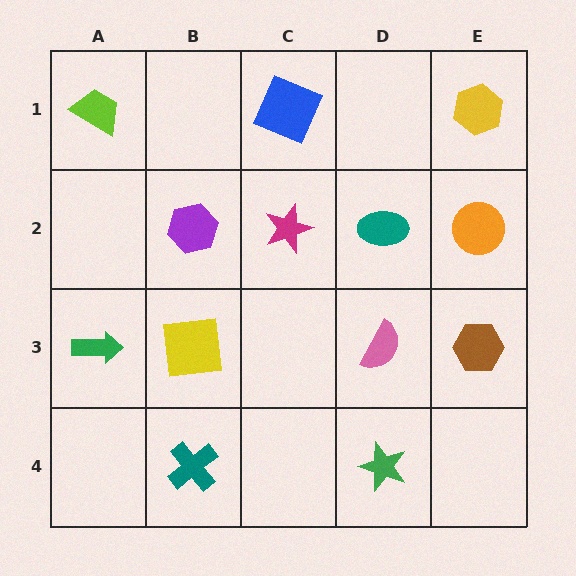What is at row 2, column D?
A teal ellipse.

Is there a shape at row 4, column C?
No, that cell is empty.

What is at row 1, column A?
A lime trapezoid.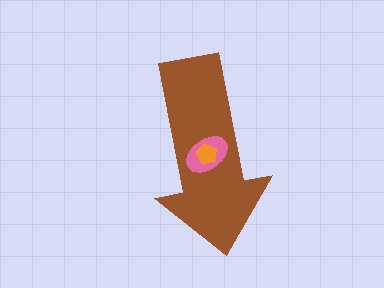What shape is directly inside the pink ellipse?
The orange pentagon.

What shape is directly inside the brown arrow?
The pink ellipse.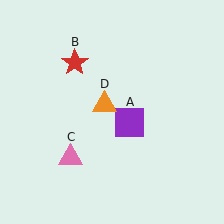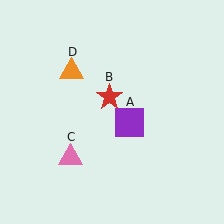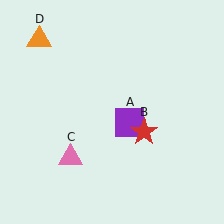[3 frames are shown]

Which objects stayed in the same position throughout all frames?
Purple square (object A) and pink triangle (object C) remained stationary.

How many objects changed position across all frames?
2 objects changed position: red star (object B), orange triangle (object D).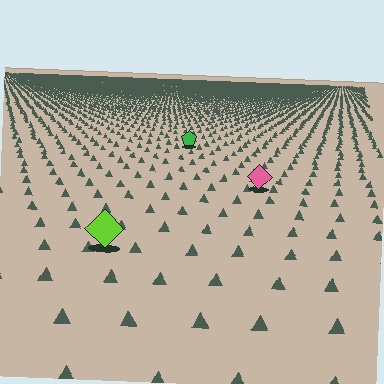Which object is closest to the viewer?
The lime diamond is closest. The texture marks near it are larger and more spread out.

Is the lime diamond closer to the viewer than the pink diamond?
Yes. The lime diamond is closer — you can tell from the texture gradient: the ground texture is coarser near it.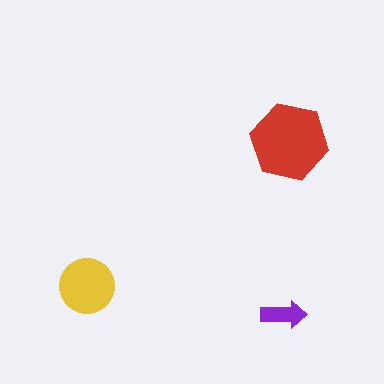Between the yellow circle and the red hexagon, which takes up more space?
The red hexagon.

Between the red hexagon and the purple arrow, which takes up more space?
The red hexagon.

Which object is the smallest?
The purple arrow.